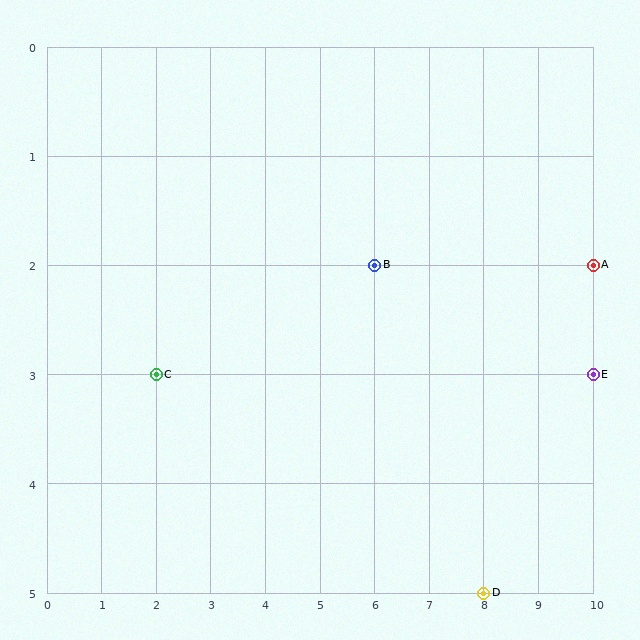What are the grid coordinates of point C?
Point C is at grid coordinates (2, 3).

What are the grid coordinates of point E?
Point E is at grid coordinates (10, 3).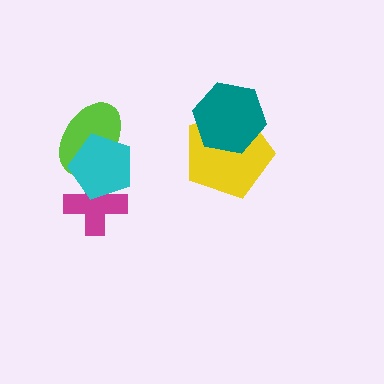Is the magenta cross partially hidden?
Yes, it is partially covered by another shape.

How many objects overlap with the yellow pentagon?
1 object overlaps with the yellow pentagon.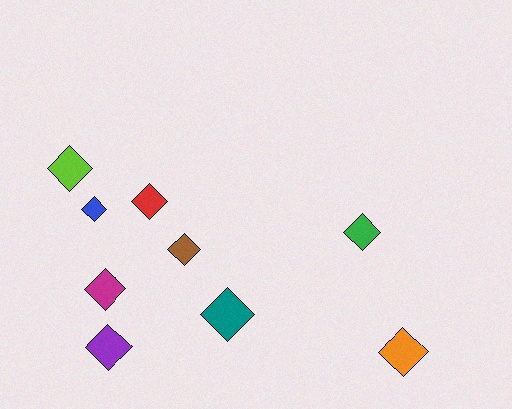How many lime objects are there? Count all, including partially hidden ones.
There is 1 lime object.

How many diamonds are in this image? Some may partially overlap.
There are 9 diamonds.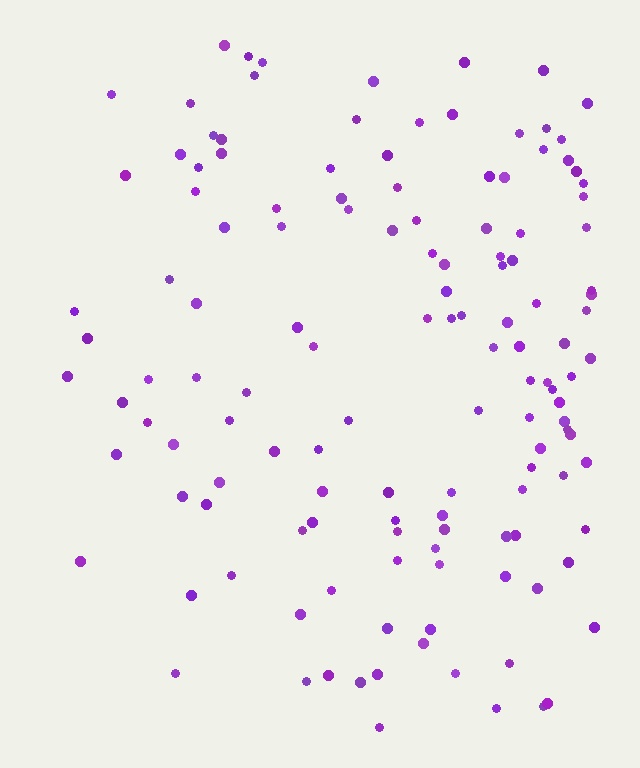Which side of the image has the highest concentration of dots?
The right.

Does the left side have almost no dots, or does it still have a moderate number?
Still a moderate number, just noticeably fewer than the right.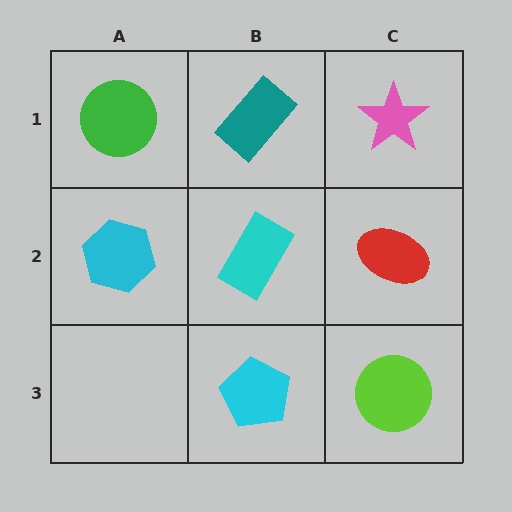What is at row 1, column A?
A green circle.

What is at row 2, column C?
A red ellipse.